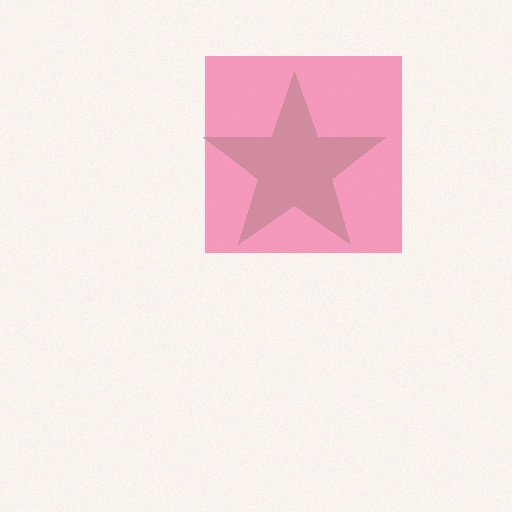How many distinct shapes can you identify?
There are 2 distinct shapes: a green star, a pink square.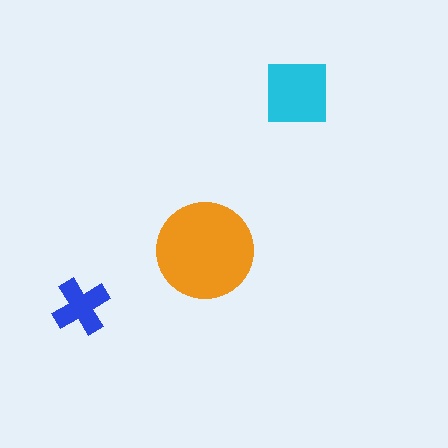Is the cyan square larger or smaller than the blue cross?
Larger.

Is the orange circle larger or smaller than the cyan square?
Larger.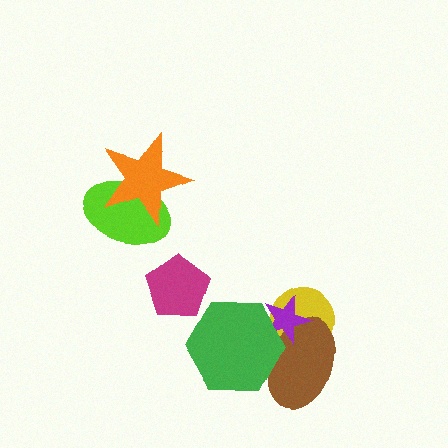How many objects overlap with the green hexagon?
3 objects overlap with the green hexagon.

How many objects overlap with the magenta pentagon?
0 objects overlap with the magenta pentagon.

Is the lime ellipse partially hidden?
Yes, it is partially covered by another shape.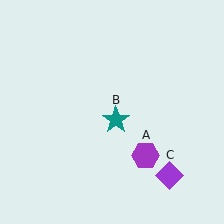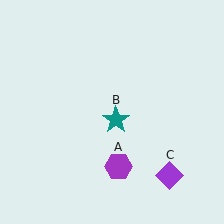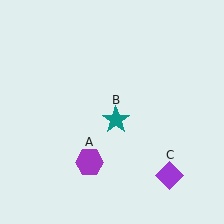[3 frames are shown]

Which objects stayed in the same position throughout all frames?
Teal star (object B) and purple diamond (object C) remained stationary.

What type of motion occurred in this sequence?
The purple hexagon (object A) rotated clockwise around the center of the scene.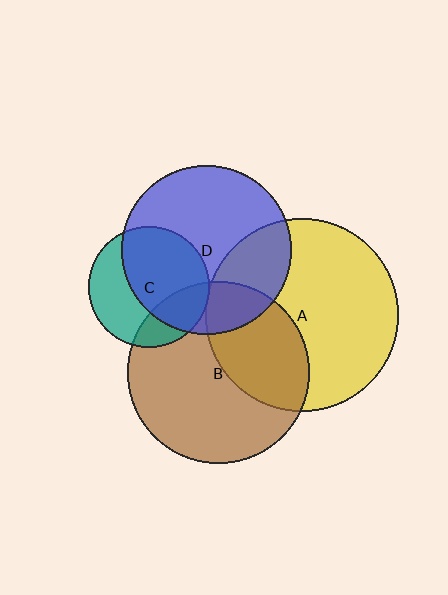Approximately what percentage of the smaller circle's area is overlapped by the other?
Approximately 60%.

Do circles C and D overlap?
Yes.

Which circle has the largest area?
Circle A (yellow).